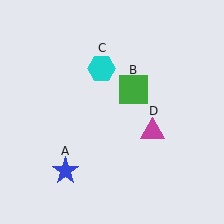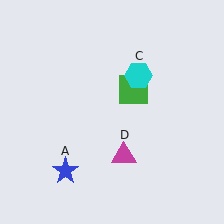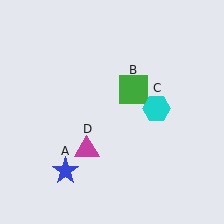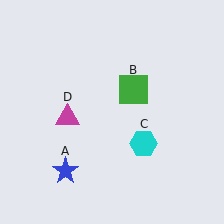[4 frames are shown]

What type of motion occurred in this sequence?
The cyan hexagon (object C), magenta triangle (object D) rotated clockwise around the center of the scene.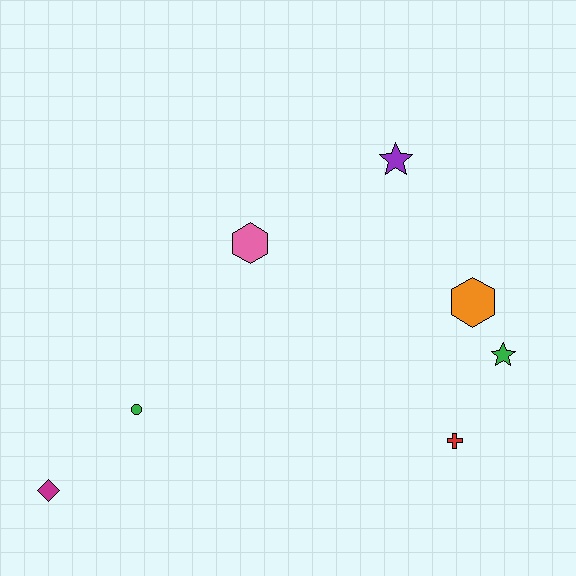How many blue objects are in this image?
There are no blue objects.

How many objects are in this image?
There are 7 objects.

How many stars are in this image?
There are 2 stars.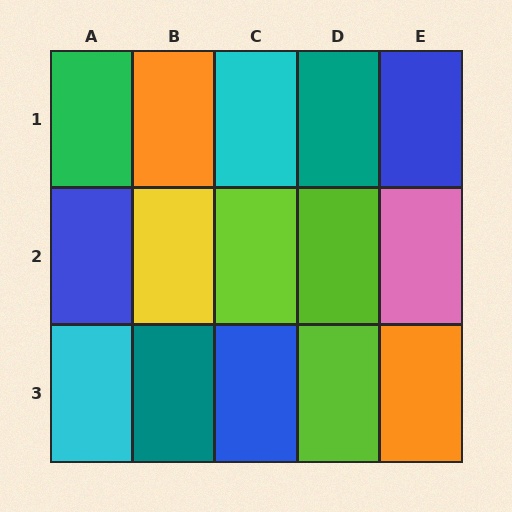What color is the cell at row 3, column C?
Blue.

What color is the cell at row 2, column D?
Lime.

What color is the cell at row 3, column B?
Teal.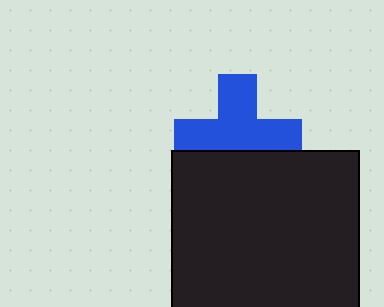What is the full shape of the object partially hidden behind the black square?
The partially hidden object is a blue cross.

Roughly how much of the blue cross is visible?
Most of it is visible (roughly 67%).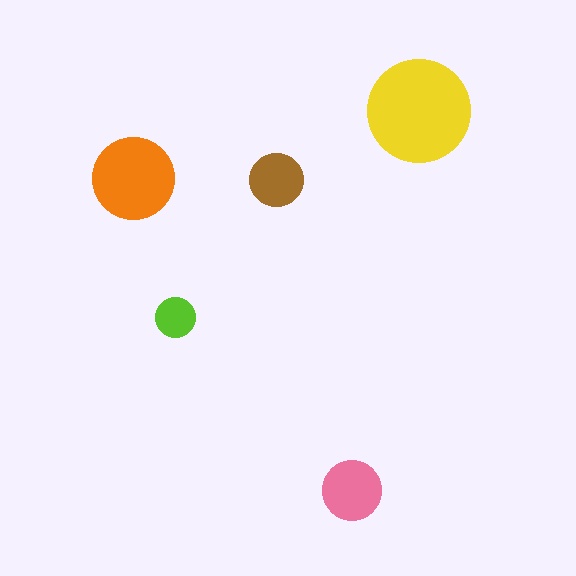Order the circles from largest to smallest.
the yellow one, the orange one, the pink one, the brown one, the lime one.